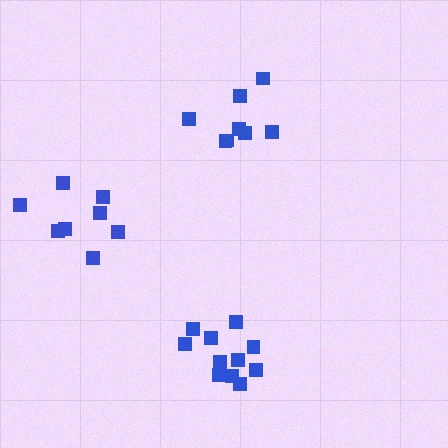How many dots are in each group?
Group 1: 8 dots, Group 2: 8 dots, Group 3: 11 dots (27 total).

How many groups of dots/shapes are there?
There are 3 groups.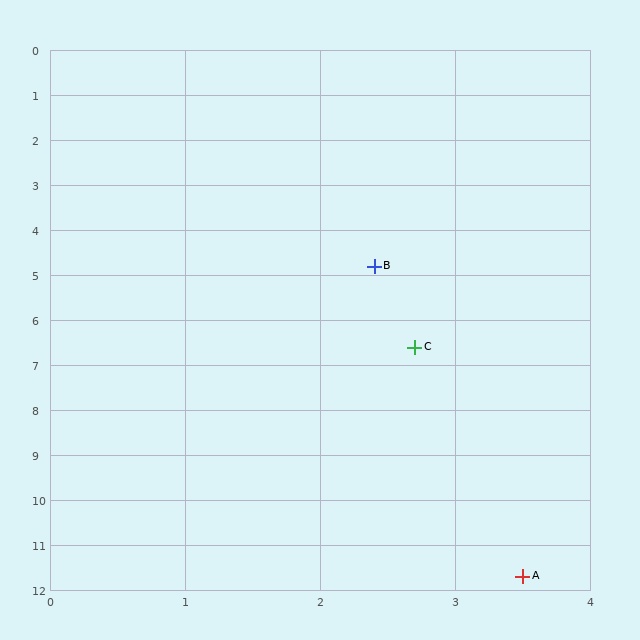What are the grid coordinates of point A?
Point A is at approximately (3.5, 11.7).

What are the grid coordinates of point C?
Point C is at approximately (2.7, 6.6).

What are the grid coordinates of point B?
Point B is at approximately (2.4, 4.8).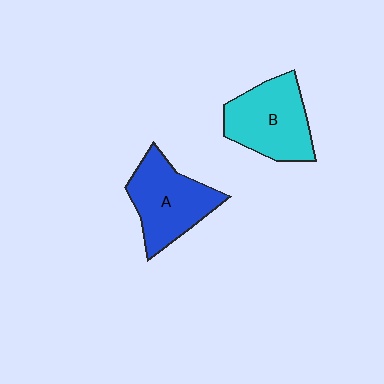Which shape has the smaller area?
Shape A (blue).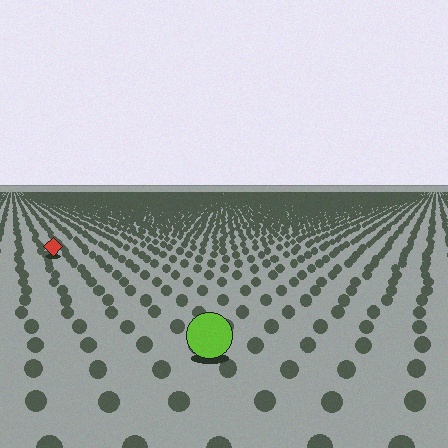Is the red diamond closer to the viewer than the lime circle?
No. The lime circle is closer — you can tell from the texture gradient: the ground texture is coarser near it.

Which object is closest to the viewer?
The lime circle is closest. The texture marks near it are larger and more spread out.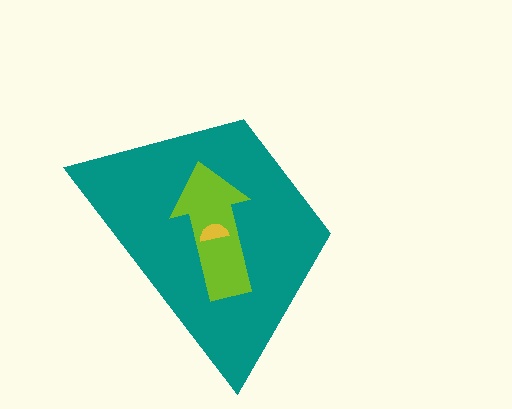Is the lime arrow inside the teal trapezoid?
Yes.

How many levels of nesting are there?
3.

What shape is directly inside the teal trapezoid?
The lime arrow.